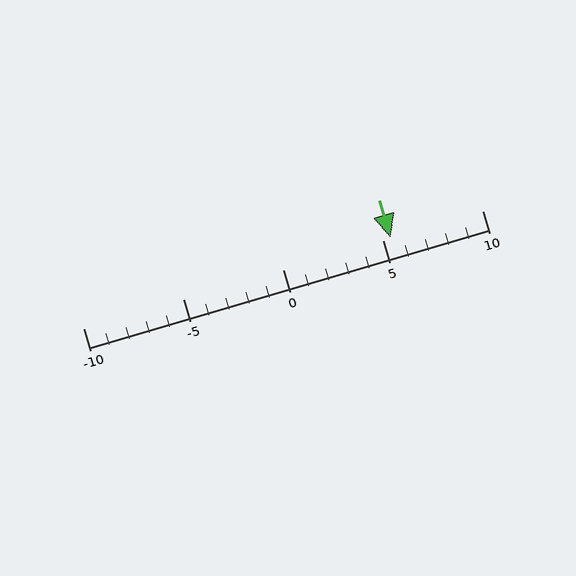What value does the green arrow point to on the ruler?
The green arrow points to approximately 5.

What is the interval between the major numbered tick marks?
The major tick marks are spaced 5 units apart.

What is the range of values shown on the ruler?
The ruler shows values from -10 to 10.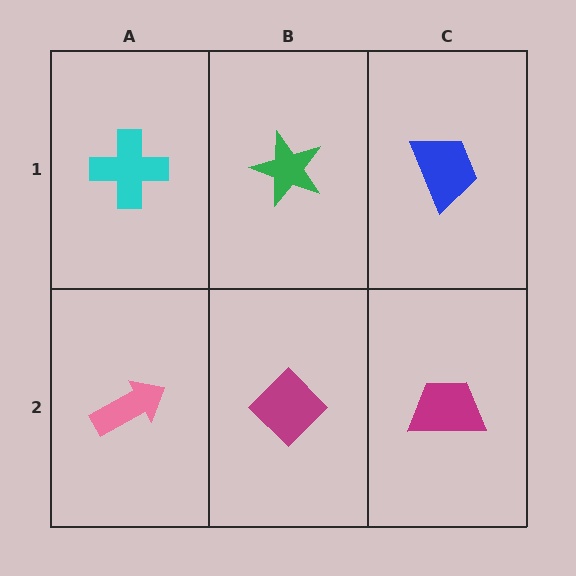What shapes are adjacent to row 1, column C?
A magenta trapezoid (row 2, column C), a green star (row 1, column B).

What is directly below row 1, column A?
A pink arrow.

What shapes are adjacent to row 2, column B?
A green star (row 1, column B), a pink arrow (row 2, column A), a magenta trapezoid (row 2, column C).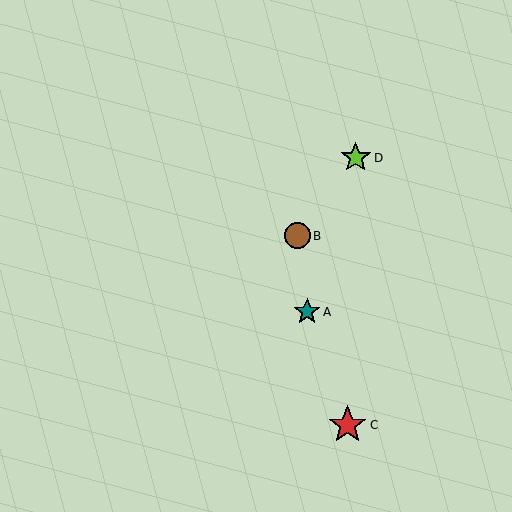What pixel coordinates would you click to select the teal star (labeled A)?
Click at (307, 312) to select the teal star A.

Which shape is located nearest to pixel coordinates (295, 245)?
The brown circle (labeled B) at (297, 236) is nearest to that location.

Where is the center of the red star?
The center of the red star is at (348, 425).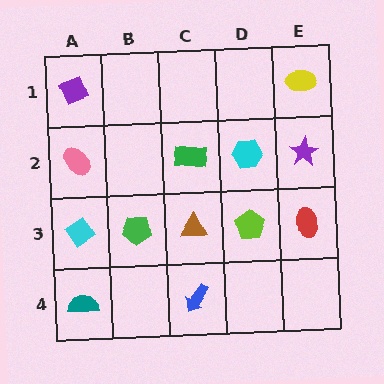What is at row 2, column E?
A purple star.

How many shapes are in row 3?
5 shapes.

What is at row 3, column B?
A green pentagon.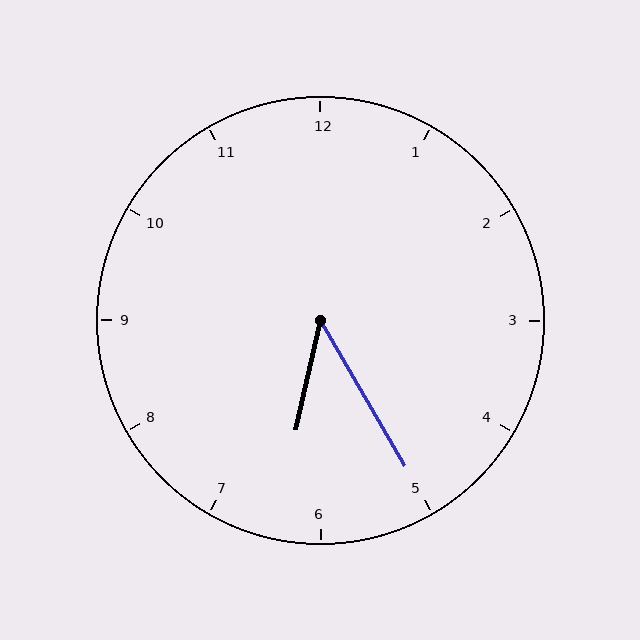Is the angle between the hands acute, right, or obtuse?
It is acute.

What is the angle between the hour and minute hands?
Approximately 42 degrees.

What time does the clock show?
6:25.